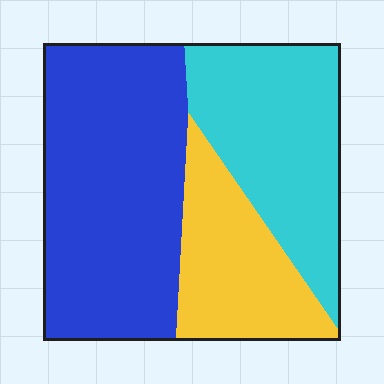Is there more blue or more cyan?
Blue.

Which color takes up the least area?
Yellow, at roughly 20%.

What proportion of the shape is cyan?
Cyan covers about 30% of the shape.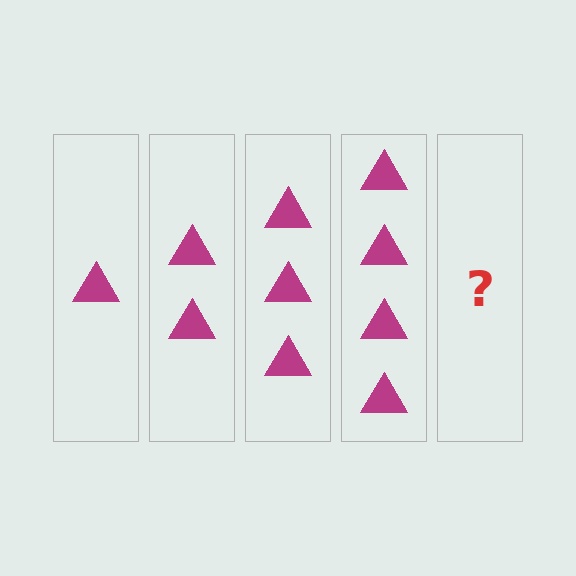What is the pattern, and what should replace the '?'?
The pattern is that each step adds one more triangle. The '?' should be 5 triangles.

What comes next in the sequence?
The next element should be 5 triangles.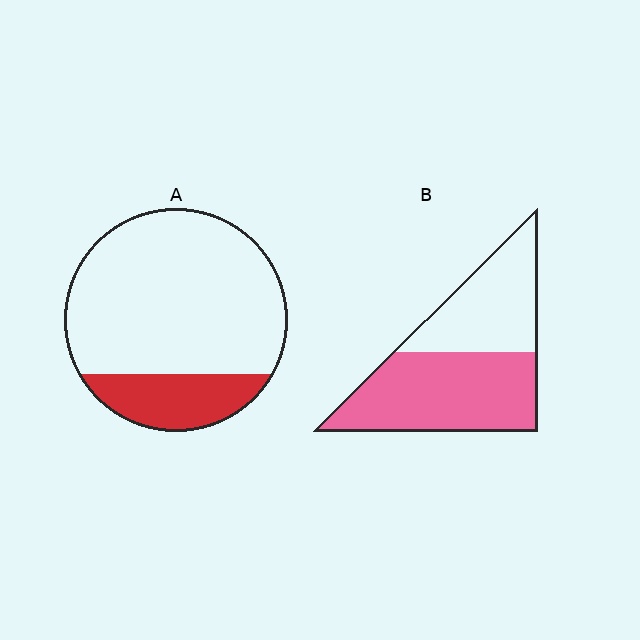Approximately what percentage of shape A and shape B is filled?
A is approximately 20% and B is approximately 60%.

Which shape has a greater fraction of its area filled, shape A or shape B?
Shape B.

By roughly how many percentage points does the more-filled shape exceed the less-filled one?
By roughly 40 percentage points (B over A).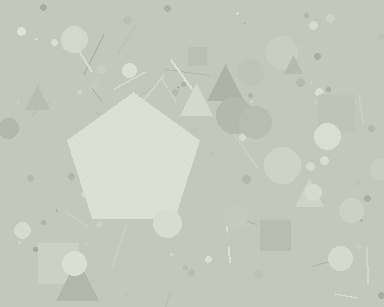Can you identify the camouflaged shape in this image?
The camouflaged shape is a pentagon.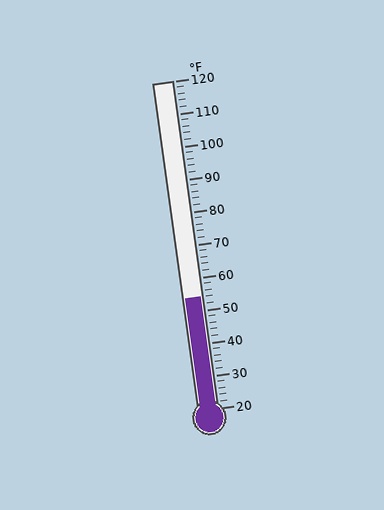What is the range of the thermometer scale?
The thermometer scale ranges from 20°F to 120°F.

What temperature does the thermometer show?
The thermometer shows approximately 54°F.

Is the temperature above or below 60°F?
The temperature is below 60°F.